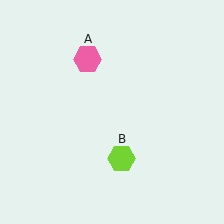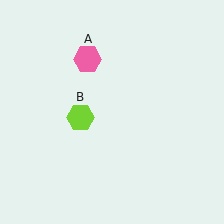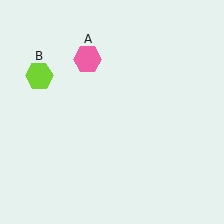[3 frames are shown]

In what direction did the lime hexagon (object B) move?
The lime hexagon (object B) moved up and to the left.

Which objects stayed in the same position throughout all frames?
Pink hexagon (object A) remained stationary.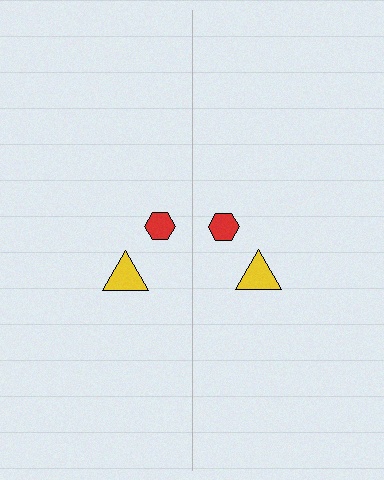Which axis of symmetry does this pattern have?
The pattern has a vertical axis of symmetry running through the center of the image.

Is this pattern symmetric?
Yes, this pattern has bilateral (reflection) symmetry.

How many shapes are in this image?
There are 4 shapes in this image.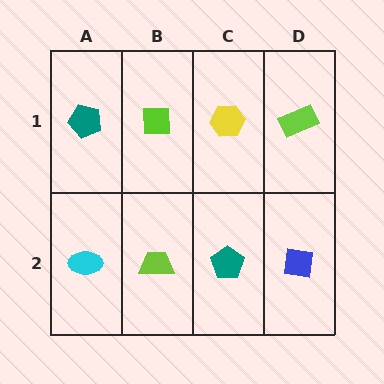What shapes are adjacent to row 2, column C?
A yellow hexagon (row 1, column C), a lime trapezoid (row 2, column B), a blue square (row 2, column D).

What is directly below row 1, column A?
A cyan ellipse.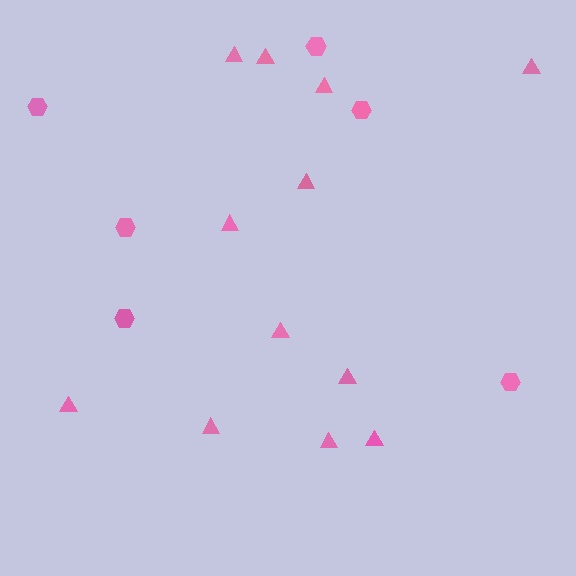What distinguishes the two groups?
There are 2 groups: one group of triangles (12) and one group of hexagons (6).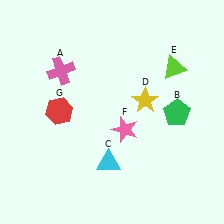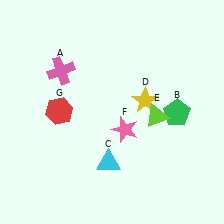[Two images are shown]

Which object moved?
The lime triangle (E) moved down.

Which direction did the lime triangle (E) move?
The lime triangle (E) moved down.